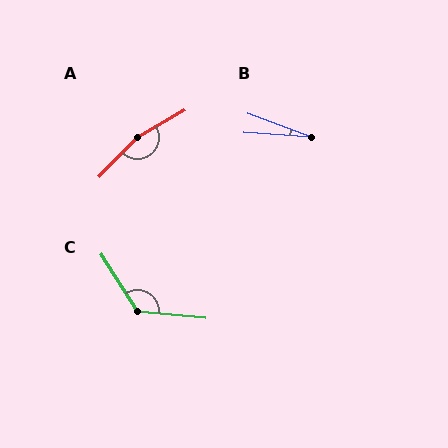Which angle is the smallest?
B, at approximately 17 degrees.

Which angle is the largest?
A, at approximately 164 degrees.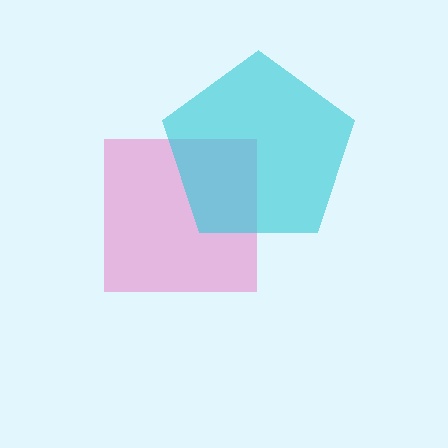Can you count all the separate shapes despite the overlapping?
Yes, there are 2 separate shapes.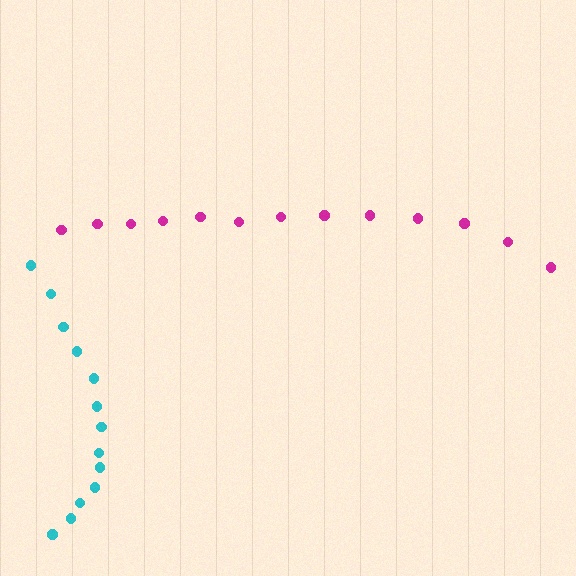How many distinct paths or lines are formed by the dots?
There are 2 distinct paths.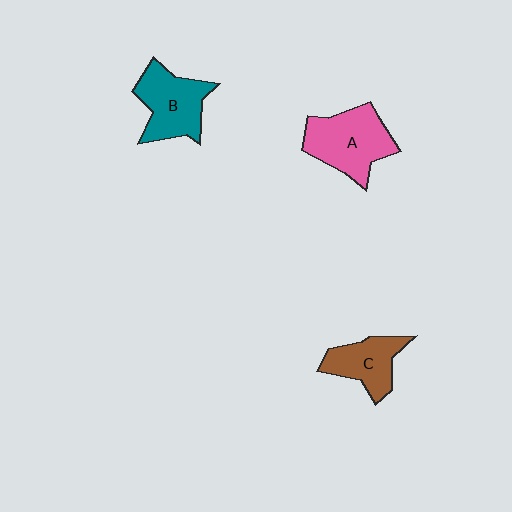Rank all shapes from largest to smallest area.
From largest to smallest: A (pink), B (teal), C (brown).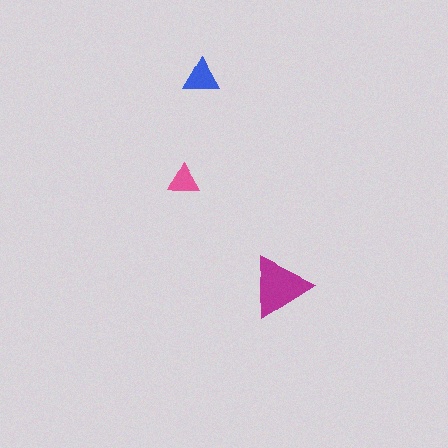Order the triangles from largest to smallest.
the magenta one, the blue one, the pink one.